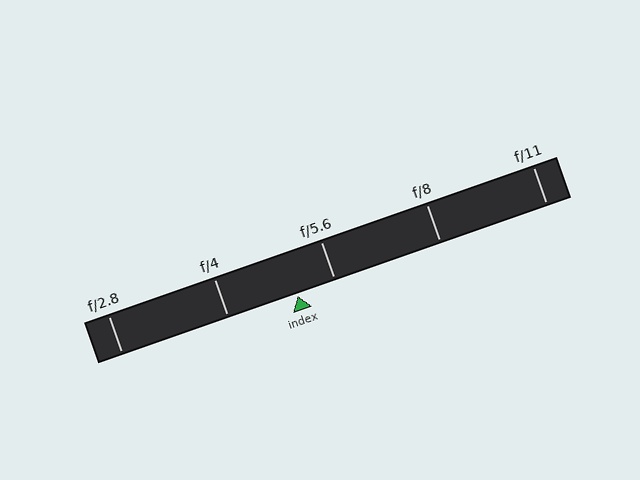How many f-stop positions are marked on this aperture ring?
There are 5 f-stop positions marked.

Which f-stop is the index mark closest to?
The index mark is closest to f/5.6.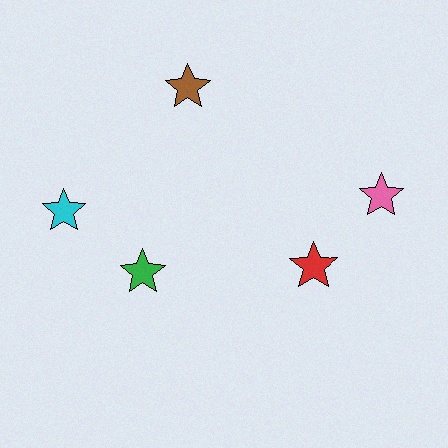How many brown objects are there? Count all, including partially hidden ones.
There is 1 brown object.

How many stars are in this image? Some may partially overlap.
There are 5 stars.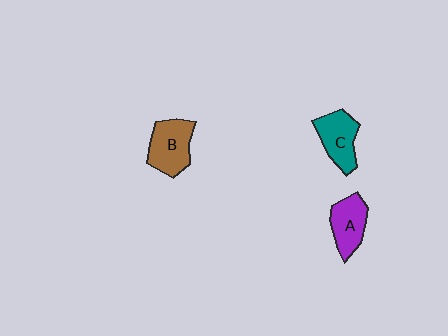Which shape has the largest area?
Shape B (brown).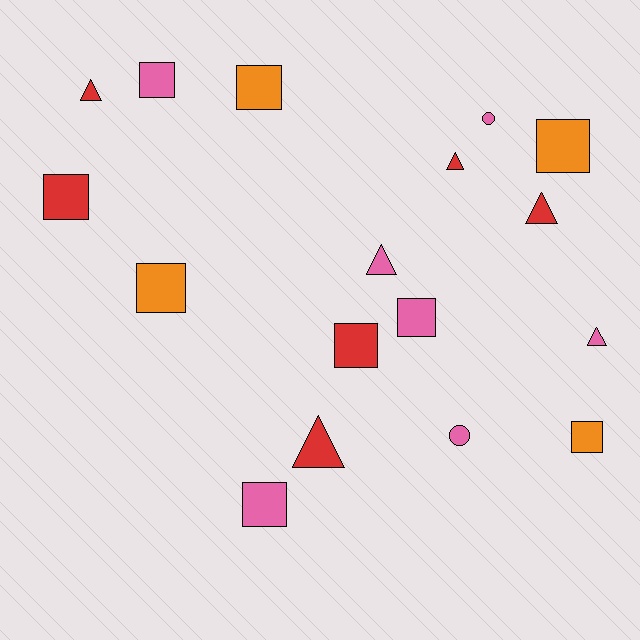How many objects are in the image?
There are 17 objects.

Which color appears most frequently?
Pink, with 7 objects.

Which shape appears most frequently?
Square, with 9 objects.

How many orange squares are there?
There are 4 orange squares.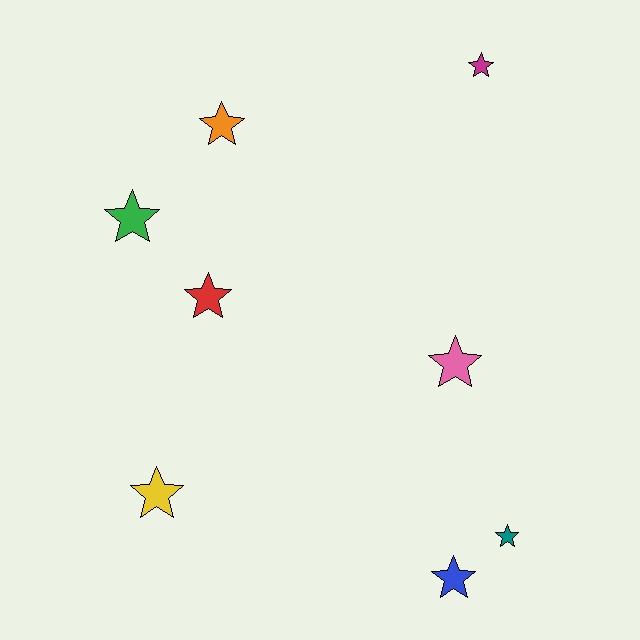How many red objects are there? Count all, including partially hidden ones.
There is 1 red object.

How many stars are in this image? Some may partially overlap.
There are 8 stars.